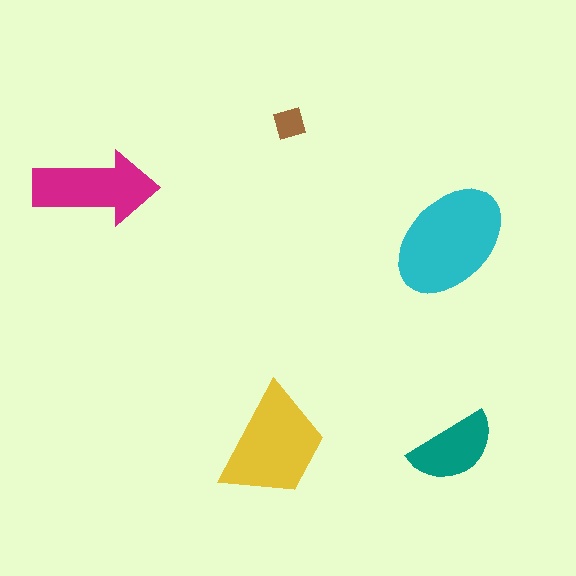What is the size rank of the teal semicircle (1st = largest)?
4th.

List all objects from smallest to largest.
The brown square, the teal semicircle, the magenta arrow, the yellow trapezoid, the cyan ellipse.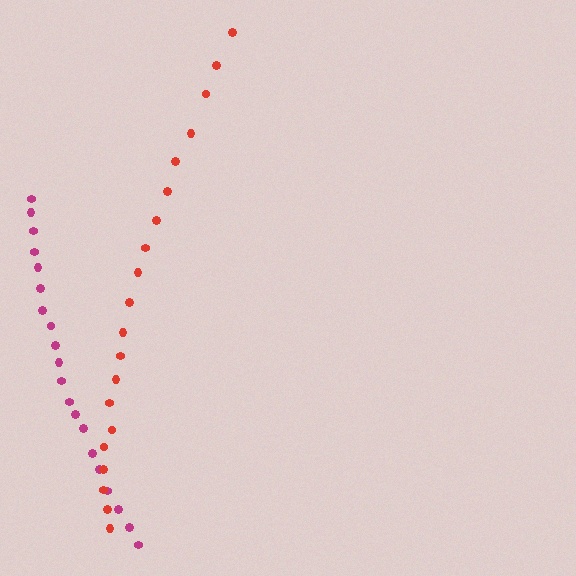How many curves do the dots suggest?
There are 2 distinct paths.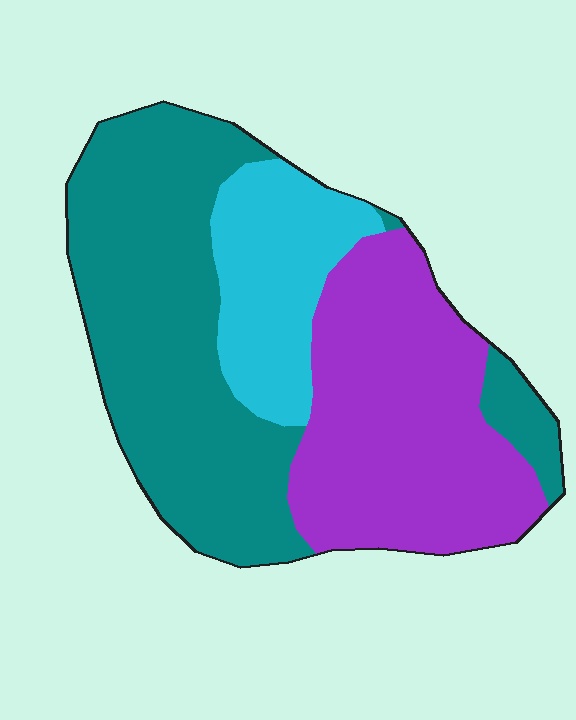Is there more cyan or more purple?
Purple.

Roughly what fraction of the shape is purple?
Purple takes up about three eighths (3/8) of the shape.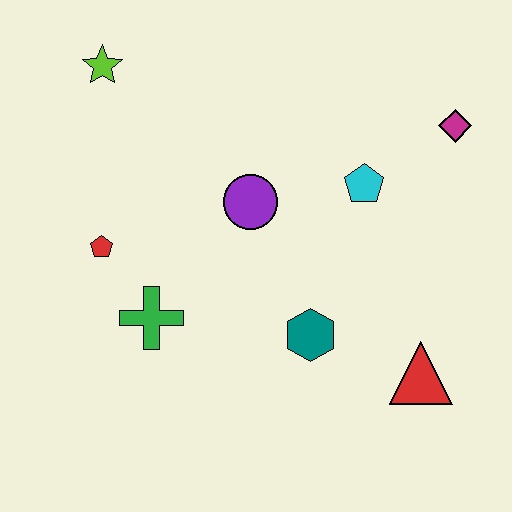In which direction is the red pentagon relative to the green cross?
The red pentagon is above the green cross.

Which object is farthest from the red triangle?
The lime star is farthest from the red triangle.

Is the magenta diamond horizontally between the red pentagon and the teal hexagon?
No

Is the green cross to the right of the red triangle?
No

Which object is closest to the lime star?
The red pentagon is closest to the lime star.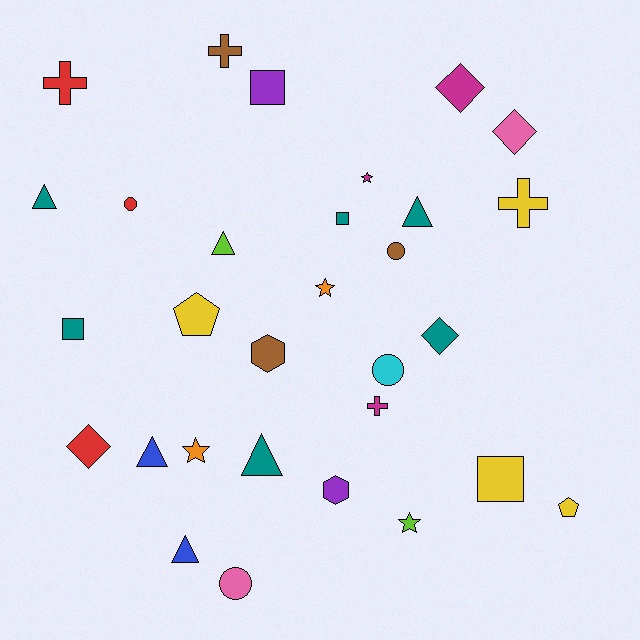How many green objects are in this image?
There are no green objects.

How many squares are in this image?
There are 4 squares.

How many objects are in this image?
There are 30 objects.